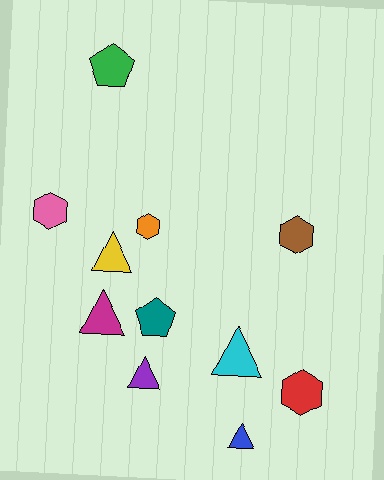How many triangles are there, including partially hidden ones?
There are 5 triangles.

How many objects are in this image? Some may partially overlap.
There are 11 objects.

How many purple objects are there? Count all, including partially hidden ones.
There is 1 purple object.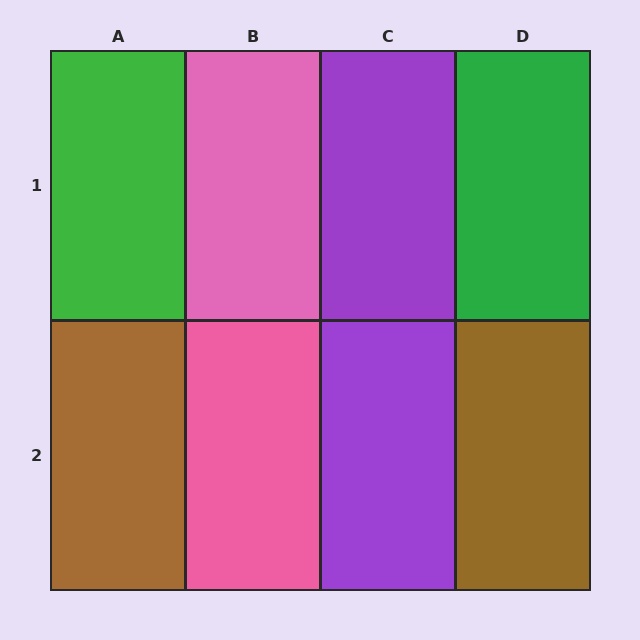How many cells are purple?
2 cells are purple.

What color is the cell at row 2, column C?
Purple.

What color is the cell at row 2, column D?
Brown.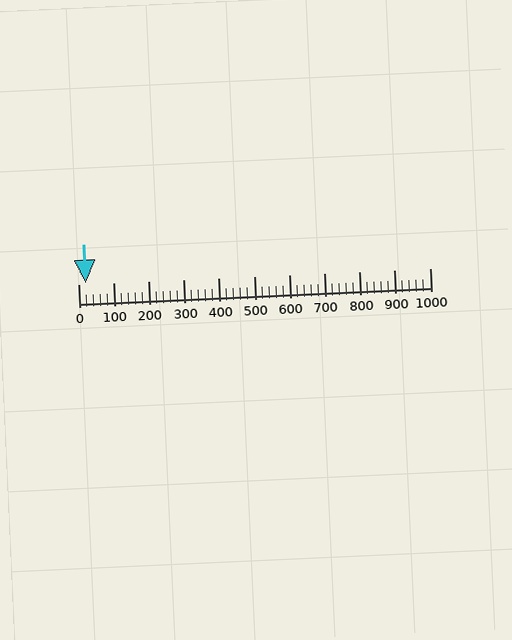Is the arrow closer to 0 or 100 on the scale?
The arrow is closer to 0.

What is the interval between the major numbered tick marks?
The major tick marks are spaced 100 units apart.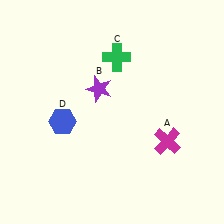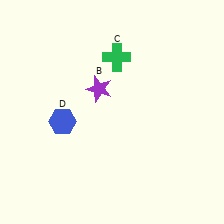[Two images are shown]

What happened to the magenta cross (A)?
The magenta cross (A) was removed in Image 2. It was in the bottom-right area of Image 1.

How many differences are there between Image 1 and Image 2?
There is 1 difference between the two images.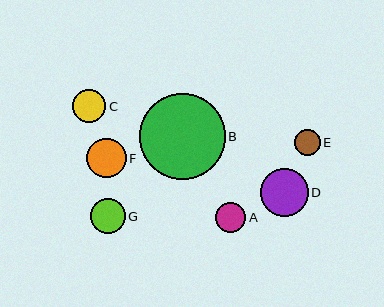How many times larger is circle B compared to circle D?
Circle B is approximately 1.8 times the size of circle D.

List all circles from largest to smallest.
From largest to smallest: B, D, F, G, C, A, E.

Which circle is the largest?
Circle B is the largest with a size of approximately 86 pixels.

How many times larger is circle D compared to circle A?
Circle D is approximately 1.6 times the size of circle A.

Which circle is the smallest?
Circle E is the smallest with a size of approximately 26 pixels.